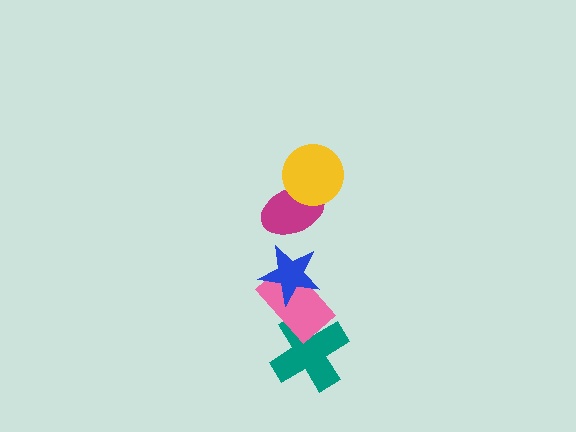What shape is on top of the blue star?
The magenta ellipse is on top of the blue star.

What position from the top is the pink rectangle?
The pink rectangle is 4th from the top.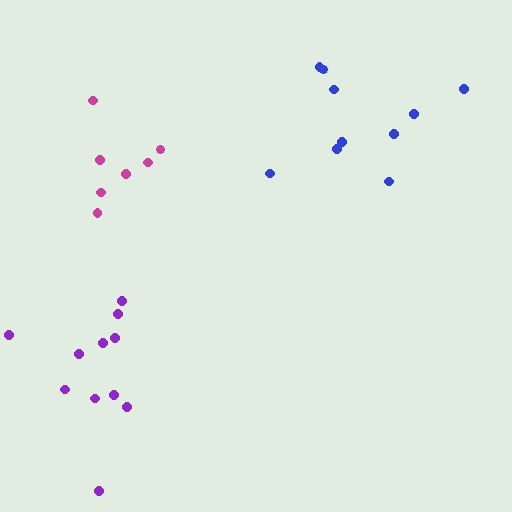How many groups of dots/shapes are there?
There are 3 groups.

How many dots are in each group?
Group 1: 7 dots, Group 2: 10 dots, Group 3: 11 dots (28 total).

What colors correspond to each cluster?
The clusters are colored: magenta, blue, purple.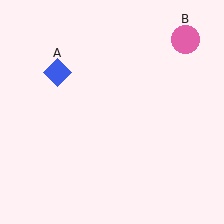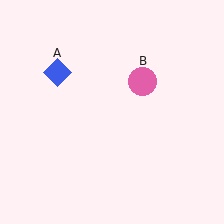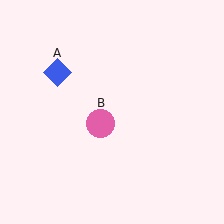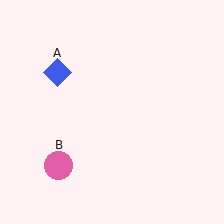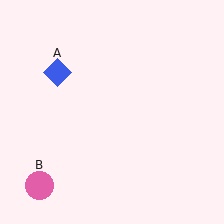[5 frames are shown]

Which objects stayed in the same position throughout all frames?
Blue diamond (object A) remained stationary.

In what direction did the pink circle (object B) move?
The pink circle (object B) moved down and to the left.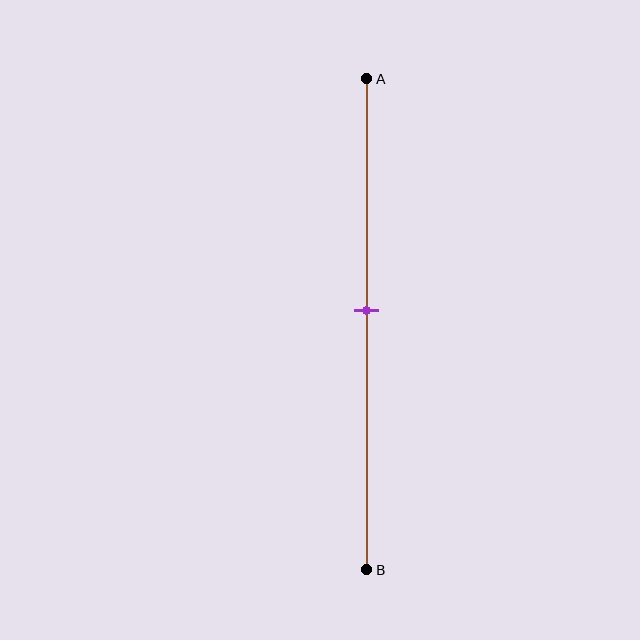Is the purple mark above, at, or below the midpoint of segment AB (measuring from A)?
The purple mark is approximately at the midpoint of segment AB.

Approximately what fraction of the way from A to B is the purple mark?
The purple mark is approximately 45% of the way from A to B.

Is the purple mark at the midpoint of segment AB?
Yes, the mark is approximately at the midpoint.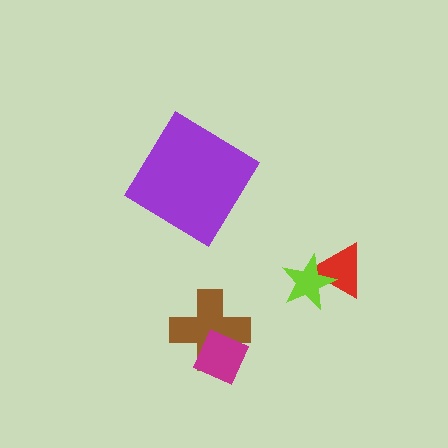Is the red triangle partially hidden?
Yes, it is partially covered by another shape.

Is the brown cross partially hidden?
Yes, it is partially covered by another shape.